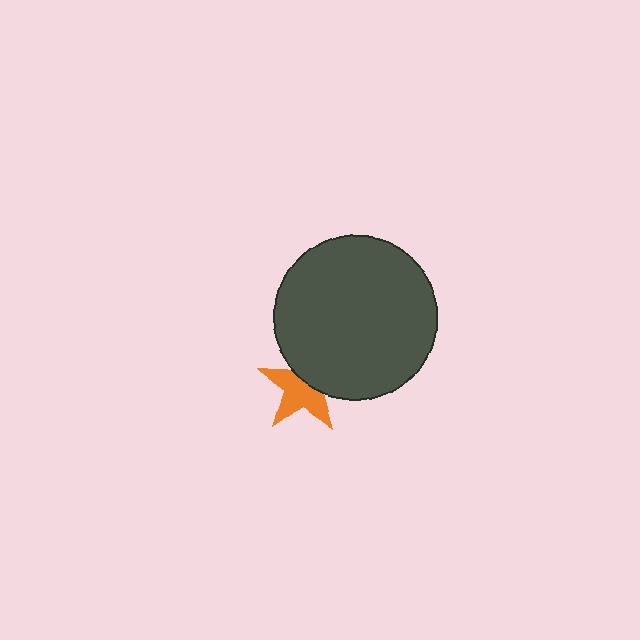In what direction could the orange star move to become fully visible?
The orange star could move down. That would shift it out from behind the dark gray circle entirely.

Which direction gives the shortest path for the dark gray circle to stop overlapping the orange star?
Moving up gives the shortest separation.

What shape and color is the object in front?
The object in front is a dark gray circle.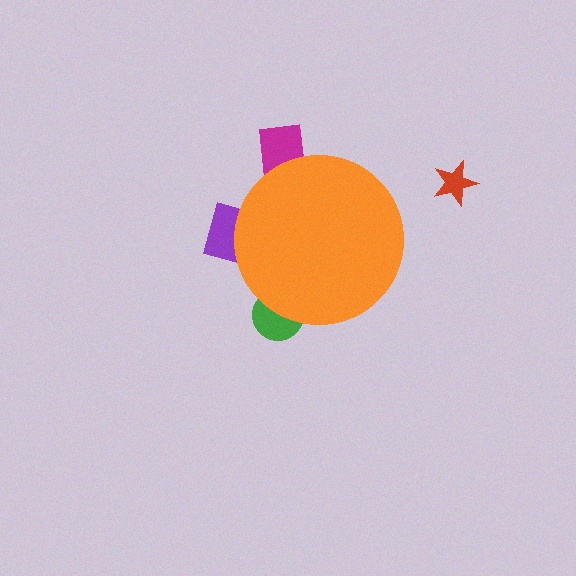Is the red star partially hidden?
No, the red star is fully visible.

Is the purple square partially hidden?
Yes, the purple square is partially hidden behind the orange circle.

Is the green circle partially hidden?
Yes, the green circle is partially hidden behind the orange circle.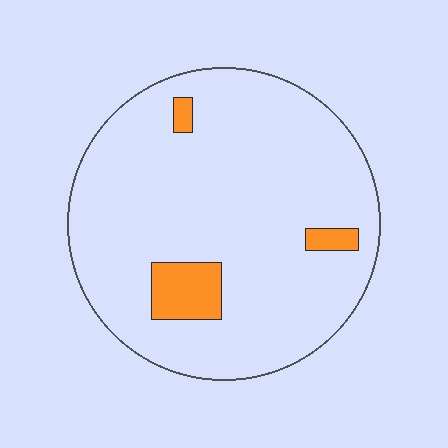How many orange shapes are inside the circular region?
3.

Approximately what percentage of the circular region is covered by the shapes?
Approximately 10%.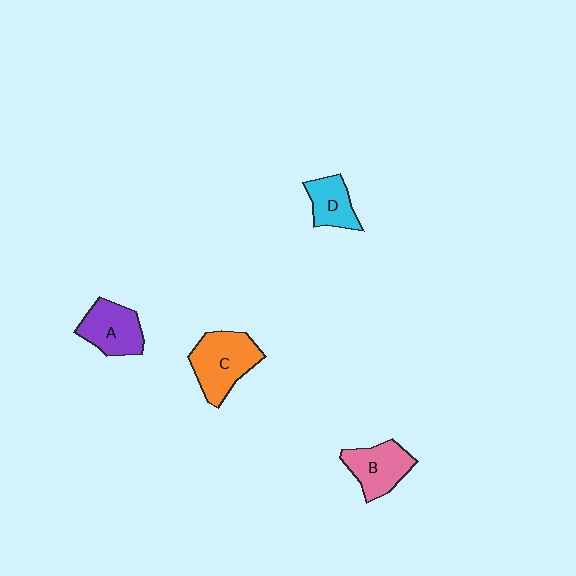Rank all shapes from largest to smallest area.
From largest to smallest: C (orange), B (pink), A (purple), D (cyan).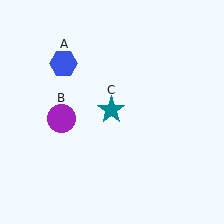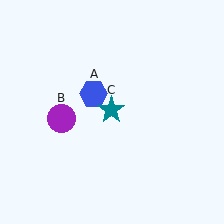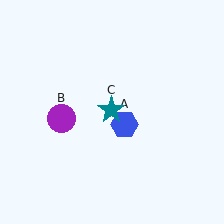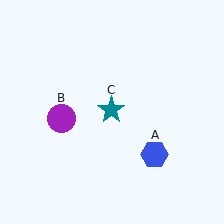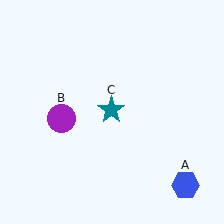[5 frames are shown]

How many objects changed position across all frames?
1 object changed position: blue hexagon (object A).